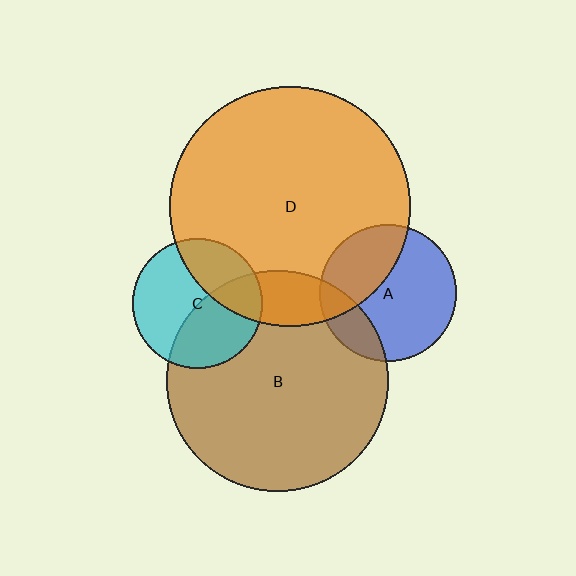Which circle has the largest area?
Circle D (orange).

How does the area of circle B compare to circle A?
Approximately 2.6 times.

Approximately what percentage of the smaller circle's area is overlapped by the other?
Approximately 30%.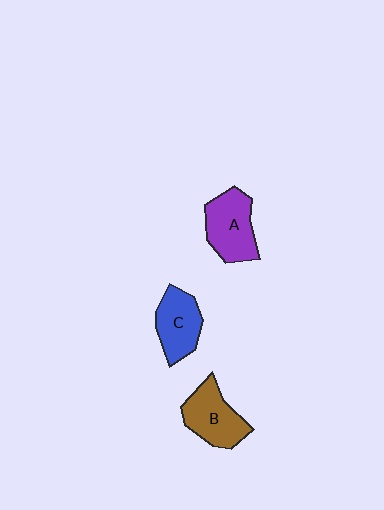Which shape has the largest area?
Shape A (purple).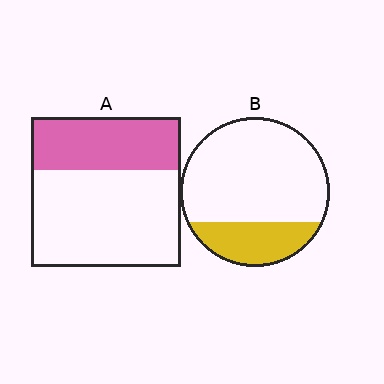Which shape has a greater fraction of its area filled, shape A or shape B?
Shape A.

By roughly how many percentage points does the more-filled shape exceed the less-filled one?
By roughly 10 percentage points (A over B).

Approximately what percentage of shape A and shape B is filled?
A is approximately 35% and B is approximately 25%.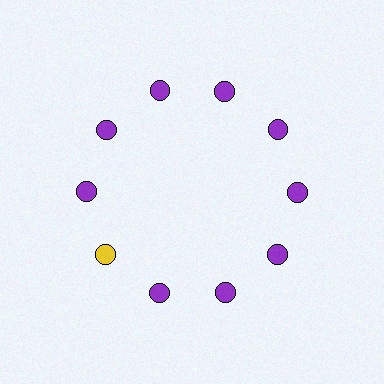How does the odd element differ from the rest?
It has a different color: yellow instead of purple.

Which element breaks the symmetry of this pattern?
The yellow circle at roughly the 8 o'clock position breaks the symmetry. All other shapes are purple circles.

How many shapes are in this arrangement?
There are 10 shapes arranged in a ring pattern.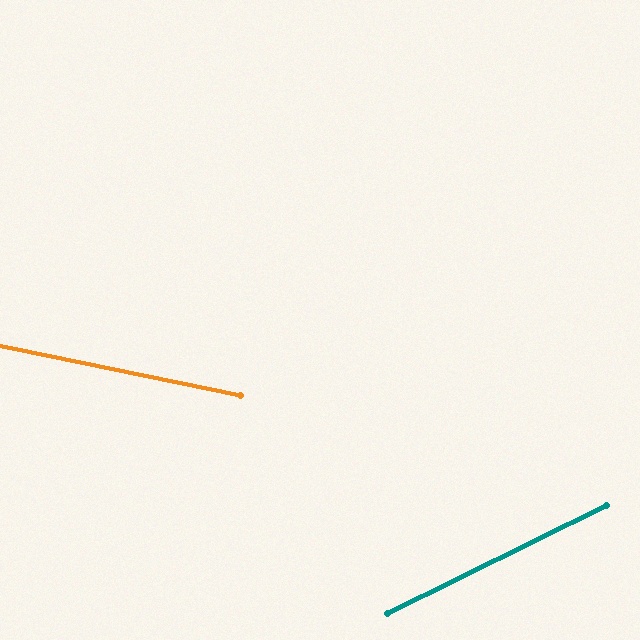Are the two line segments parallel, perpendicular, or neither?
Neither parallel nor perpendicular — they differ by about 38°.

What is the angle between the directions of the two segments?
Approximately 38 degrees.